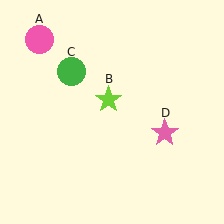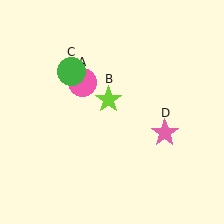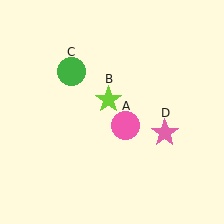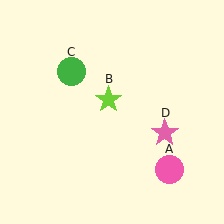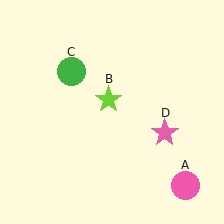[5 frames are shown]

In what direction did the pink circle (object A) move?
The pink circle (object A) moved down and to the right.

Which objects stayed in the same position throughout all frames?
Lime star (object B) and green circle (object C) and pink star (object D) remained stationary.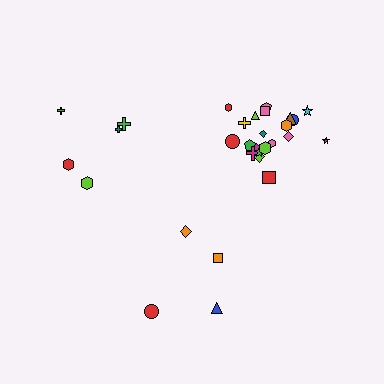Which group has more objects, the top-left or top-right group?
The top-right group.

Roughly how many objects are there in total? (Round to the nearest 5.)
Roughly 30 objects in total.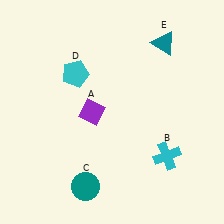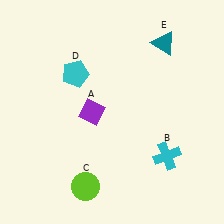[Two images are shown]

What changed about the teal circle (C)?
In Image 1, C is teal. In Image 2, it changed to lime.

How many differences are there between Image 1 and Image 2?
There is 1 difference between the two images.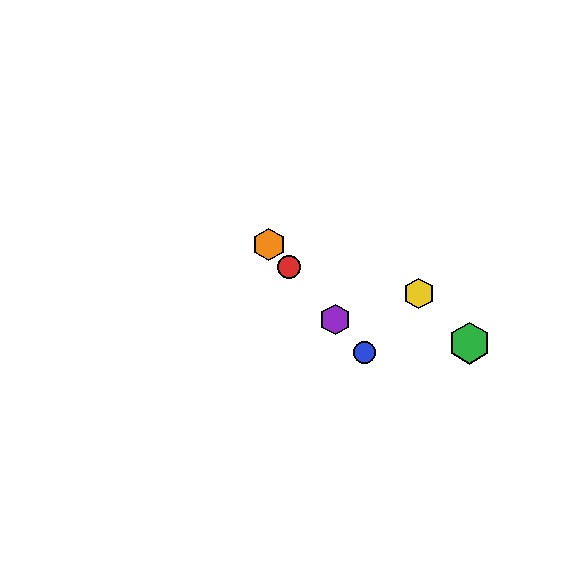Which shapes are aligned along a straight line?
The red circle, the blue circle, the purple hexagon, the orange hexagon are aligned along a straight line.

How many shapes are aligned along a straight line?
4 shapes (the red circle, the blue circle, the purple hexagon, the orange hexagon) are aligned along a straight line.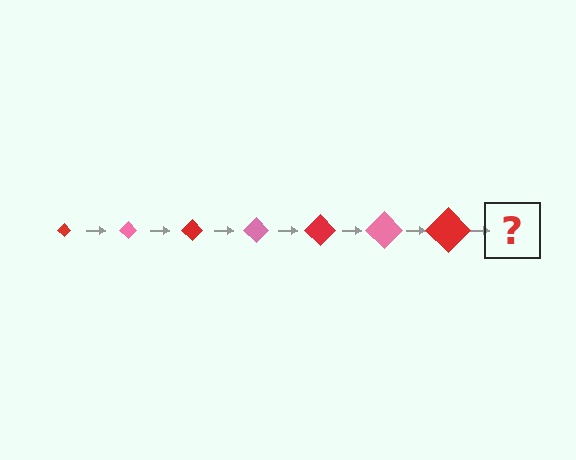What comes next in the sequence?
The next element should be a pink diamond, larger than the previous one.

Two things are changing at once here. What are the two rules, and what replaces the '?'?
The two rules are that the diamond grows larger each step and the color cycles through red and pink. The '?' should be a pink diamond, larger than the previous one.